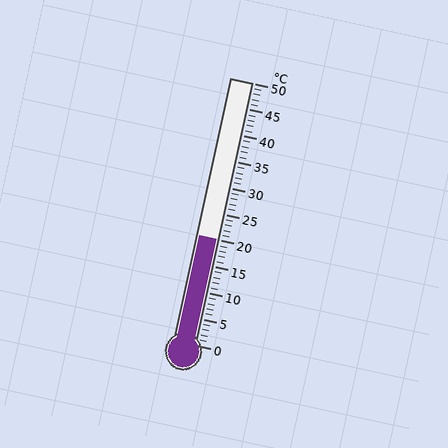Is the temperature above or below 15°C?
The temperature is above 15°C.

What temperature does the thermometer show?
The thermometer shows approximately 20°C.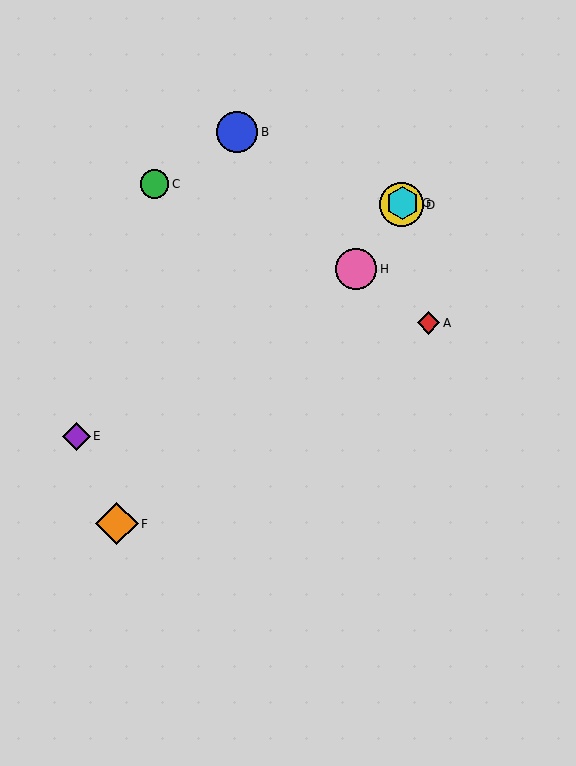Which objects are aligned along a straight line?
Objects D, G, H are aligned along a straight line.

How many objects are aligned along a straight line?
3 objects (D, G, H) are aligned along a straight line.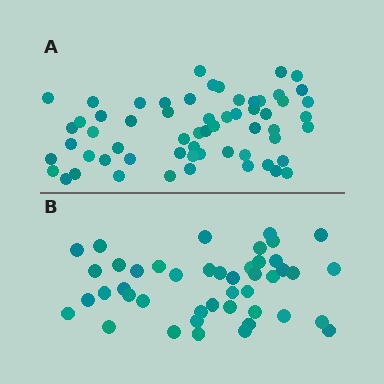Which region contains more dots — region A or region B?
Region A (the top region) has more dots.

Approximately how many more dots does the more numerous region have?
Region A has approximately 15 more dots than region B.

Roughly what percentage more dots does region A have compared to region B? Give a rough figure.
About 35% more.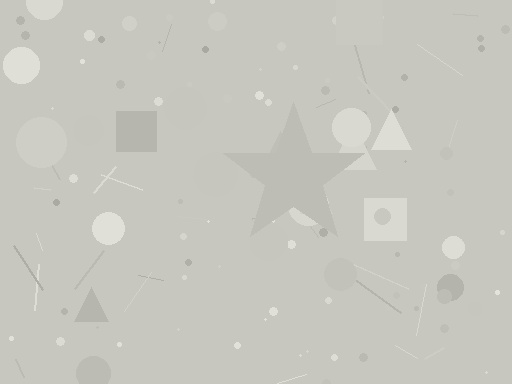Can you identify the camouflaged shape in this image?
The camouflaged shape is a star.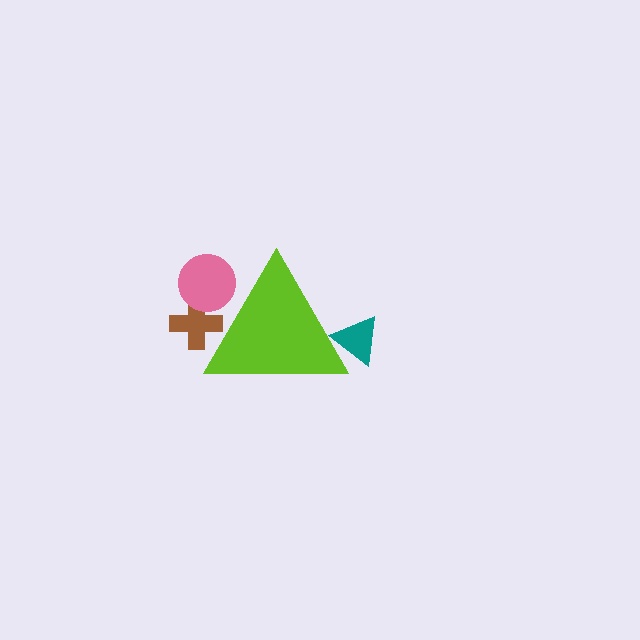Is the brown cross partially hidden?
Yes, the brown cross is partially hidden behind the lime triangle.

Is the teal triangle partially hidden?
Yes, the teal triangle is partially hidden behind the lime triangle.